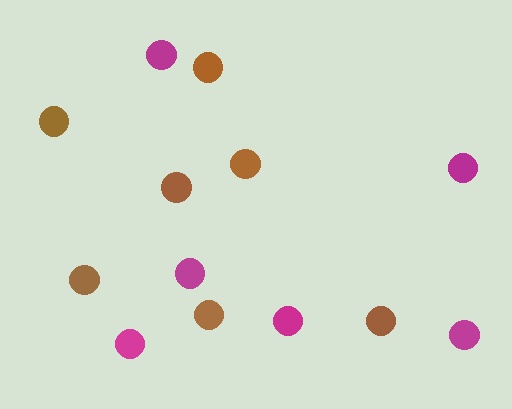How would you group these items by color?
There are 2 groups: one group of magenta circles (6) and one group of brown circles (7).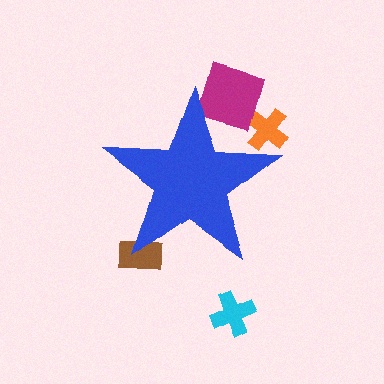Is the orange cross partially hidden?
Yes, the orange cross is partially hidden behind the blue star.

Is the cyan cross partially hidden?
No, the cyan cross is fully visible.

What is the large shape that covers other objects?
A blue star.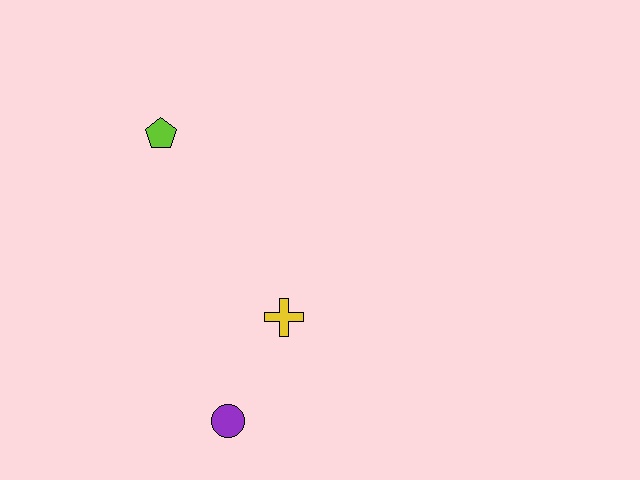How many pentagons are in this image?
There is 1 pentagon.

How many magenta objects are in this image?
There are no magenta objects.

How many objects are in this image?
There are 3 objects.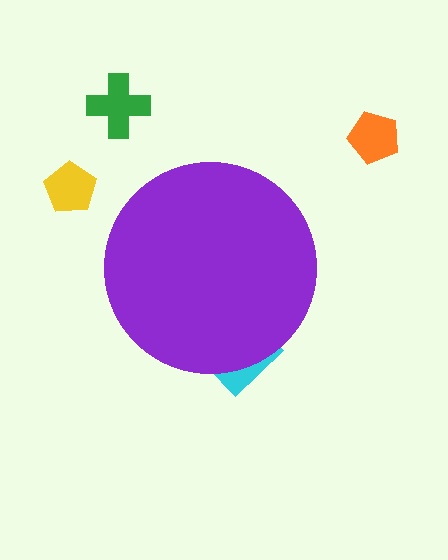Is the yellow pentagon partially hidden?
No, the yellow pentagon is fully visible.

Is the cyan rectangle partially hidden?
Yes, the cyan rectangle is partially hidden behind the purple circle.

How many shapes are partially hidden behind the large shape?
1 shape is partially hidden.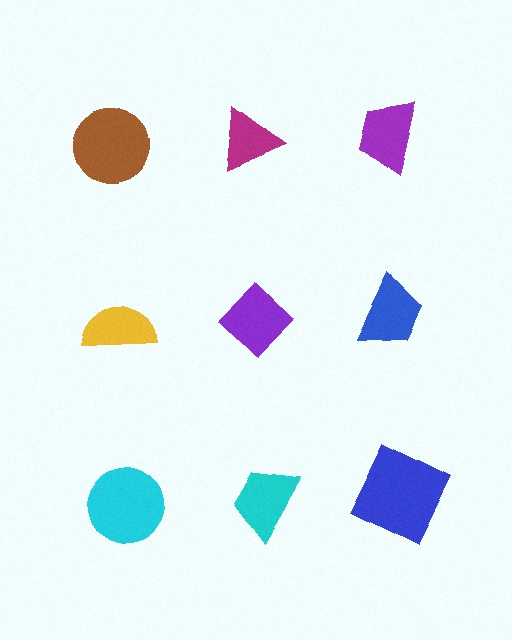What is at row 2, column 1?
A yellow semicircle.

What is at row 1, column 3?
A purple trapezoid.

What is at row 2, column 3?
A blue trapezoid.